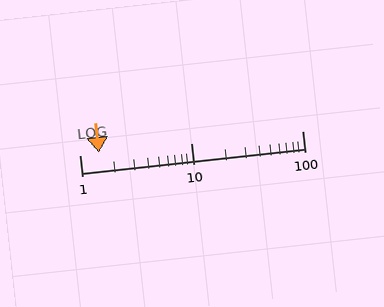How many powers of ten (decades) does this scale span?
The scale spans 2 decades, from 1 to 100.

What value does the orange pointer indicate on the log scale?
The pointer indicates approximately 1.5.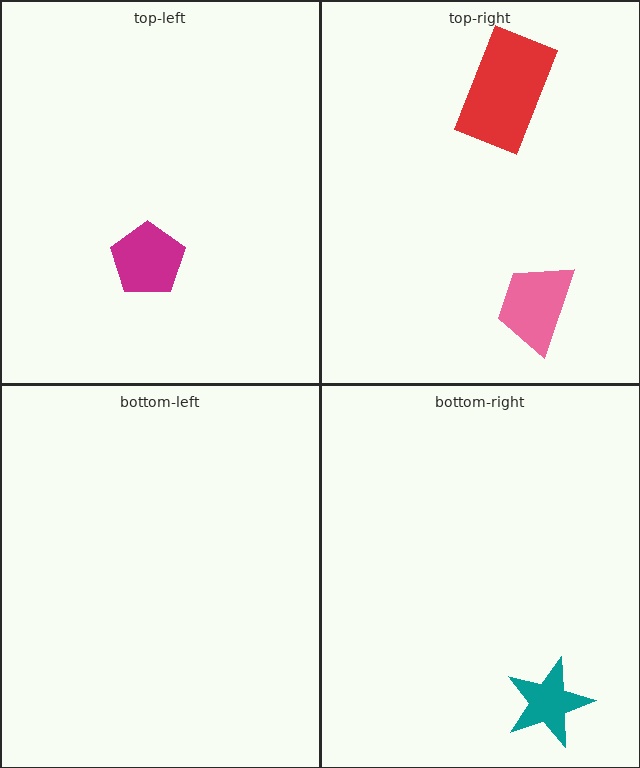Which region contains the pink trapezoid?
The top-right region.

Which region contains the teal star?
The bottom-right region.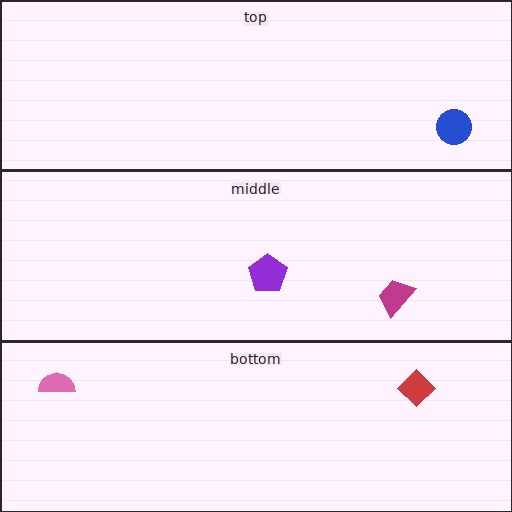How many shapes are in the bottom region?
2.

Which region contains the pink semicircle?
The bottom region.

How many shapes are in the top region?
1.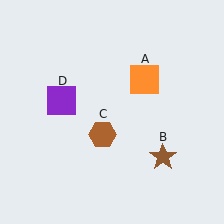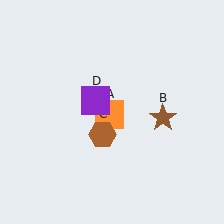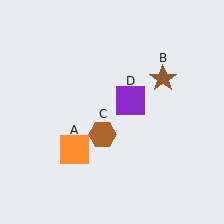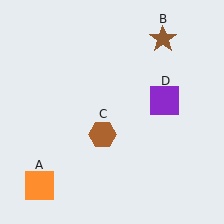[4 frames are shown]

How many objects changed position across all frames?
3 objects changed position: orange square (object A), brown star (object B), purple square (object D).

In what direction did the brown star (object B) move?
The brown star (object B) moved up.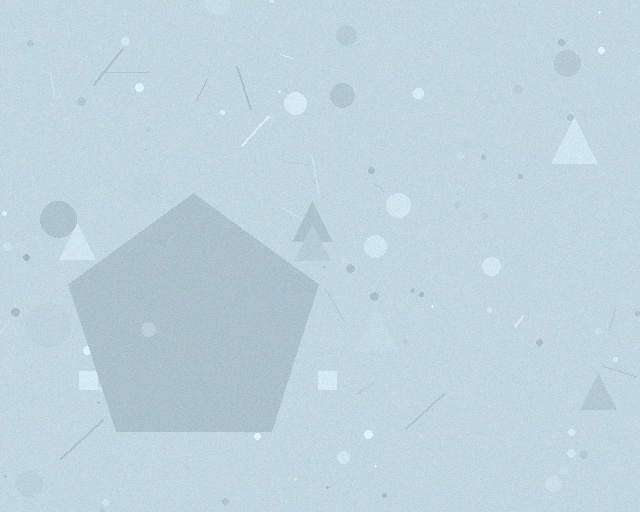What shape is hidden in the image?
A pentagon is hidden in the image.